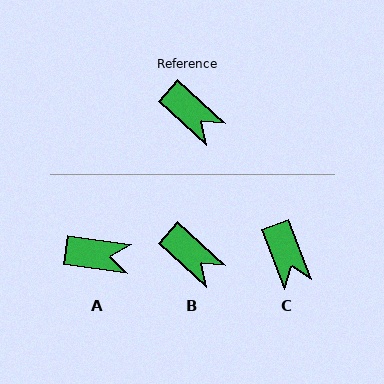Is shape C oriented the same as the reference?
No, it is off by about 27 degrees.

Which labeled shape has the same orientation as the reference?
B.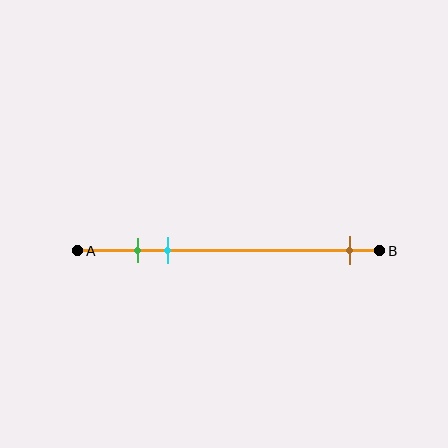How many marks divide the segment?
There are 3 marks dividing the segment.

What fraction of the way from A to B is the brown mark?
The brown mark is approximately 90% (0.9) of the way from A to B.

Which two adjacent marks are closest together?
The green and cyan marks are the closest adjacent pair.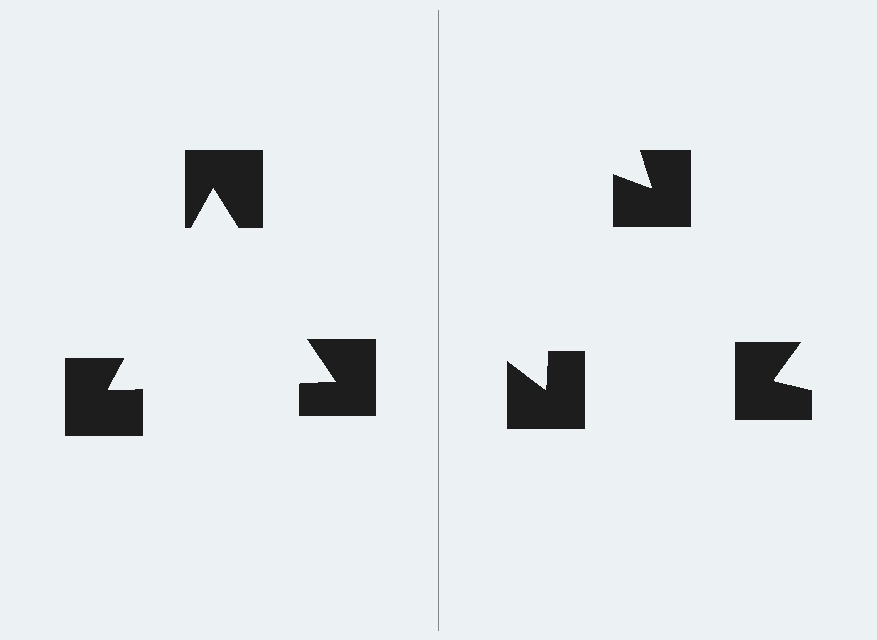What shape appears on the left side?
An illusory triangle.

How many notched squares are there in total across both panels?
6 — 3 on each side.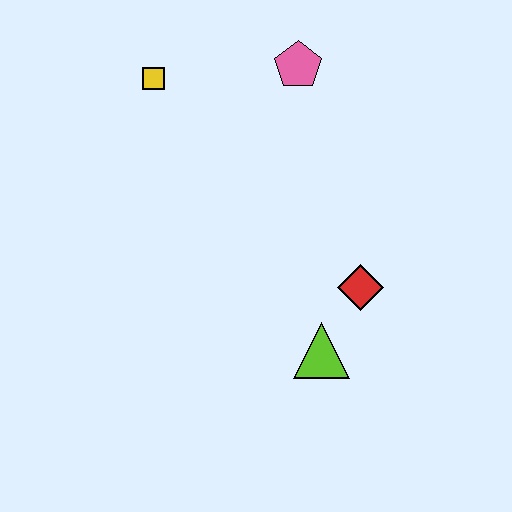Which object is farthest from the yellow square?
The lime triangle is farthest from the yellow square.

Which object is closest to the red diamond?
The lime triangle is closest to the red diamond.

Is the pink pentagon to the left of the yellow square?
No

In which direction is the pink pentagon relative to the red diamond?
The pink pentagon is above the red diamond.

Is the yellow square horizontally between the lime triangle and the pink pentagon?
No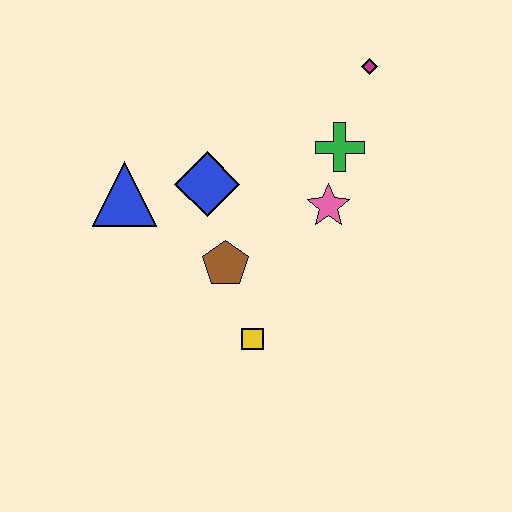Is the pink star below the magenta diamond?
Yes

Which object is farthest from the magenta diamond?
The yellow square is farthest from the magenta diamond.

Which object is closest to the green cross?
The pink star is closest to the green cross.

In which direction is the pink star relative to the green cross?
The pink star is below the green cross.